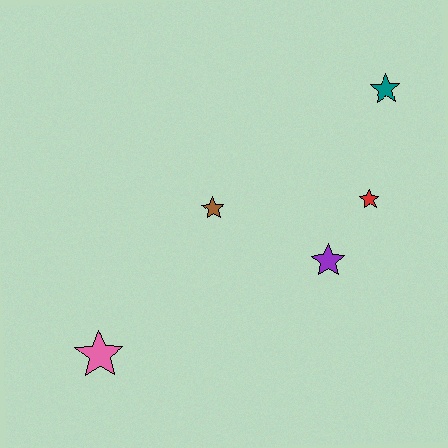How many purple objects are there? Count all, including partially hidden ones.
There is 1 purple object.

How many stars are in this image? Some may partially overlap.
There are 5 stars.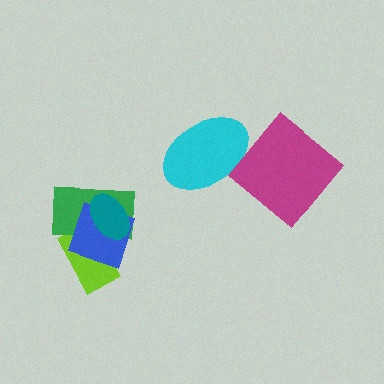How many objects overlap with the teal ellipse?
3 objects overlap with the teal ellipse.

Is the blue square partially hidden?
Yes, it is partially covered by another shape.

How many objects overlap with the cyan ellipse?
0 objects overlap with the cyan ellipse.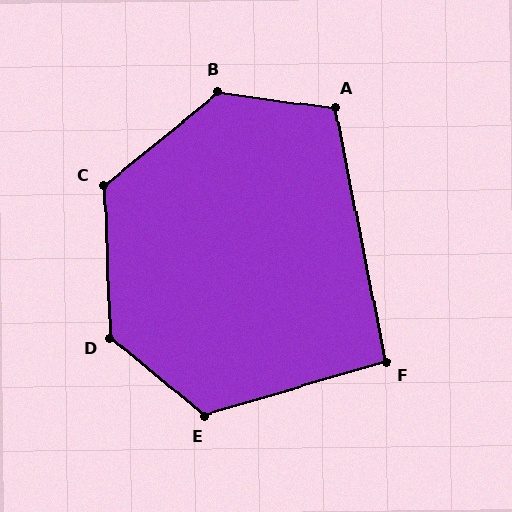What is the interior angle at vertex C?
Approximately 127 degrees (obtuse).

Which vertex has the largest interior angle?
B, at approximately 133 degrees.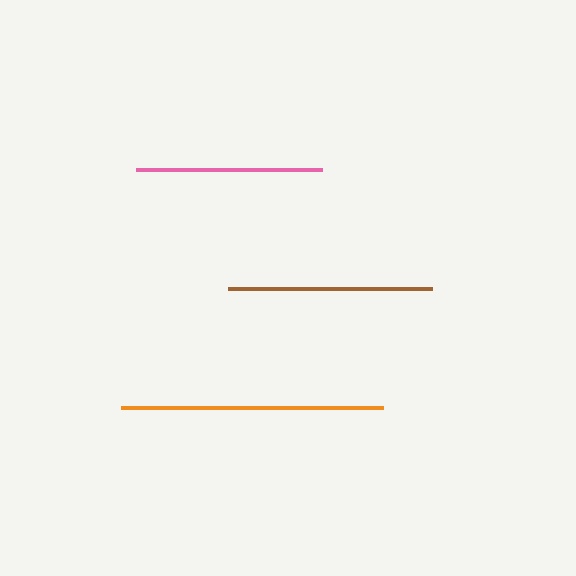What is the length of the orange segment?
The orange segment is approximately 262 pixels long.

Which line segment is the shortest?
The pink line is the shortest at approximately 186 pixels.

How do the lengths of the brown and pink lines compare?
The brown and pink lines are approximately the same length.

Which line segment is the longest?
The orange line is the longest at approximately 262 pixels.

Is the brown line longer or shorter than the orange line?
The orange line is longer than the brown line.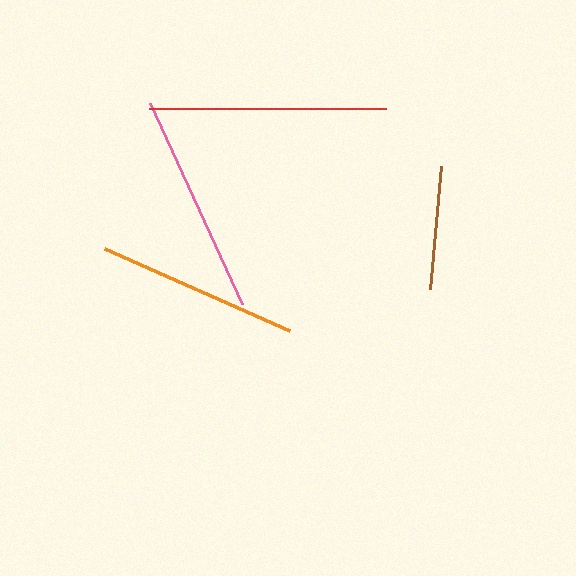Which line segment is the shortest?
The brown line is the shortest at approximately 124 pixels.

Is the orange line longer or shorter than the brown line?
The orange line is longer than the brown line.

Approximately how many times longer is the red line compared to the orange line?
The red line is approximately 1.2 times the length of the orange line.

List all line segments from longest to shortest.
From longest to shortest: red, pink, orange, brown.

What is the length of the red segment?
The red segment is approximately 237 pixels long.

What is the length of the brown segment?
The brown segment is approximately 124 pixels long.